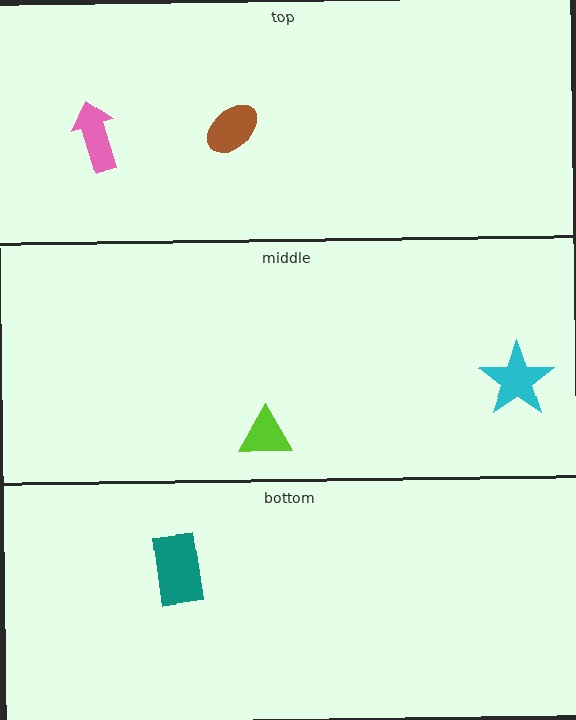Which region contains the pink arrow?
The top region.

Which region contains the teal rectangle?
The bottom region.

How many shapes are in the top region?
2.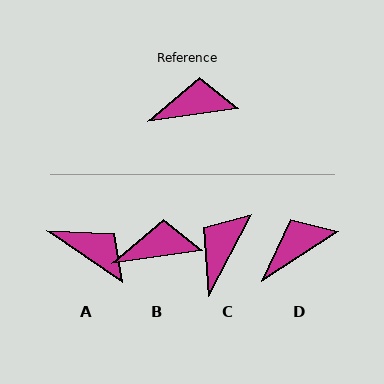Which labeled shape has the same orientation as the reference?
B.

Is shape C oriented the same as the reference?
No, it is off by about 54 degrees.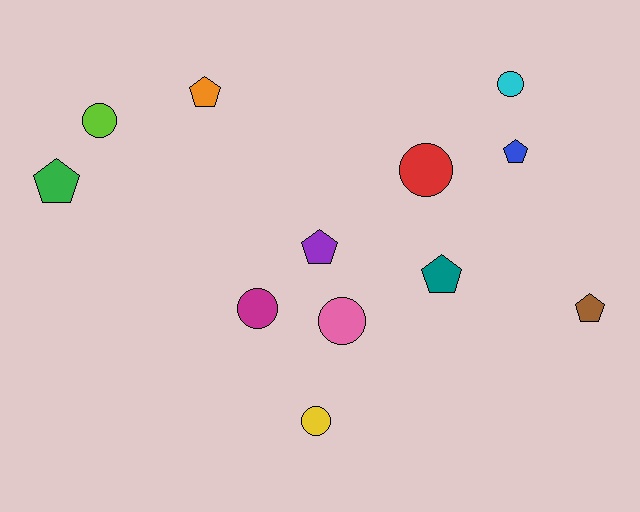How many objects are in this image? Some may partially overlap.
There are 12 objects.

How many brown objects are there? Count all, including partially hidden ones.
There is 1 brown object.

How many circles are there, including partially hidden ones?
There are 6 circles.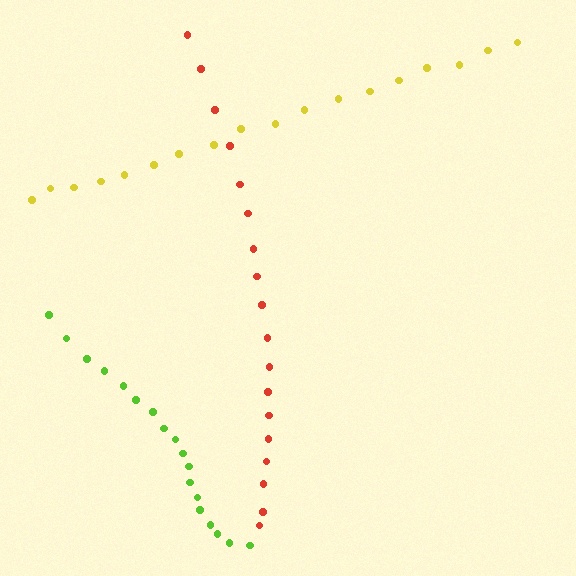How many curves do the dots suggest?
There are 3 distinct paths.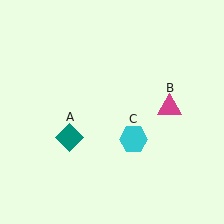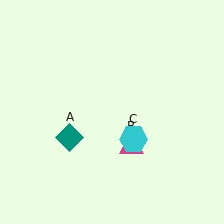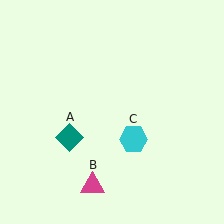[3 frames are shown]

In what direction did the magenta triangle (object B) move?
The magenta triangle (object B) moved down and to the left.